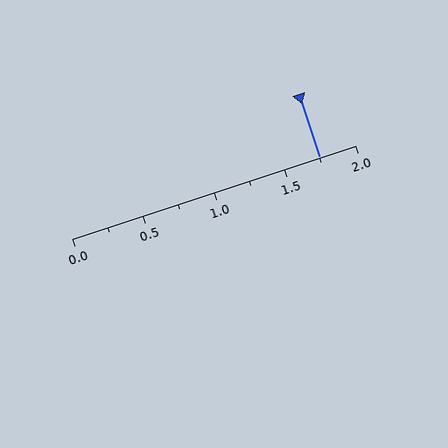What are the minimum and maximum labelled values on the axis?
The axis runs from 0.0 to 2.0.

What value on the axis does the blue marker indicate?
The marker indicates approximately 1.75.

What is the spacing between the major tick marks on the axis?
The major ticks are spaced 0.5 apart.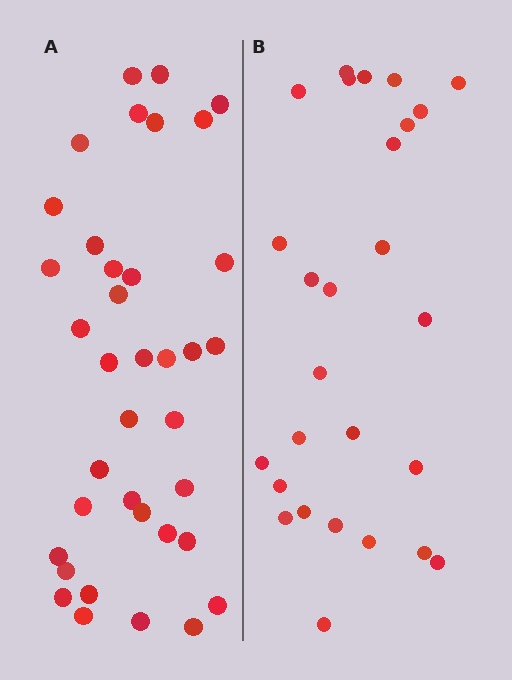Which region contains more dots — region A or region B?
Region A (the left region) has more dots.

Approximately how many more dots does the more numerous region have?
Region A has roughly 10 or so more dots than region B.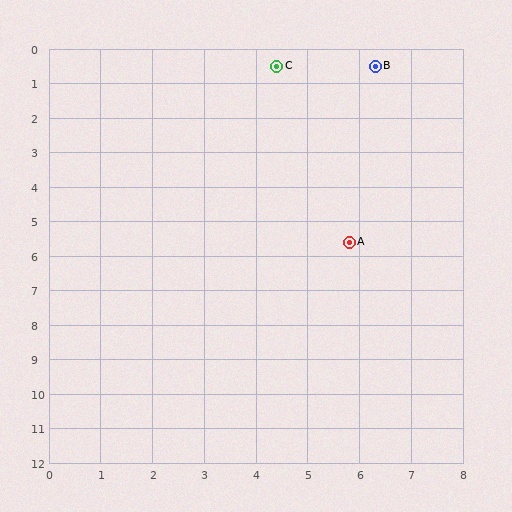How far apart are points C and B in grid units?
Points C and B are about 1.9 grid units apart.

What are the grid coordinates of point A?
Point A is at approximately (5.8, 5.6).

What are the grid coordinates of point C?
Point C is at approximately (4.4, 0.5).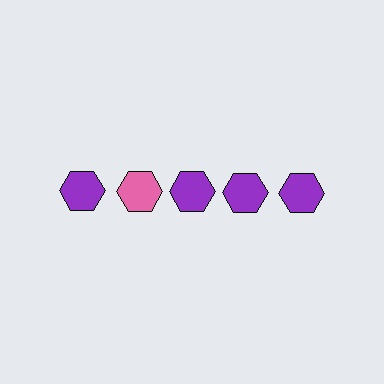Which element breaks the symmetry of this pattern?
The pink hexagon in the top row, second from left column breaks the symmetry. All other shapes are purple hexagons.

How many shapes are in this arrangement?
There are 5 shapes arranged in a grid pattern.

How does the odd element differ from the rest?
It has a different color: pink instead of purple.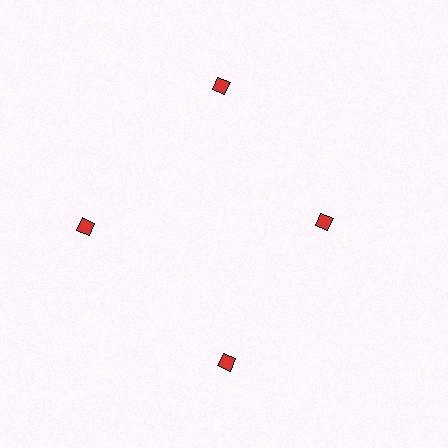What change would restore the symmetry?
The symmetry would be restored by moving it outward, back onto the ring so that all 4 diamonds sit at equal angles and equal distance from the center.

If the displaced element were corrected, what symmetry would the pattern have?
It would have 4-fold rotational symmetry — the pattern would map onto itself every 90 degrees.